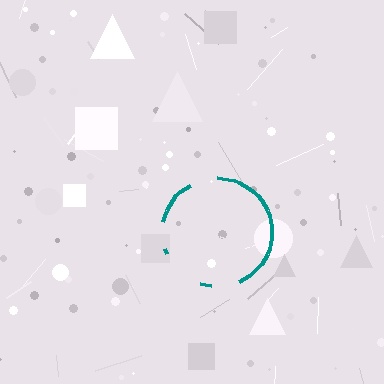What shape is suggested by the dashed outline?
The dashed outline suggests a circle.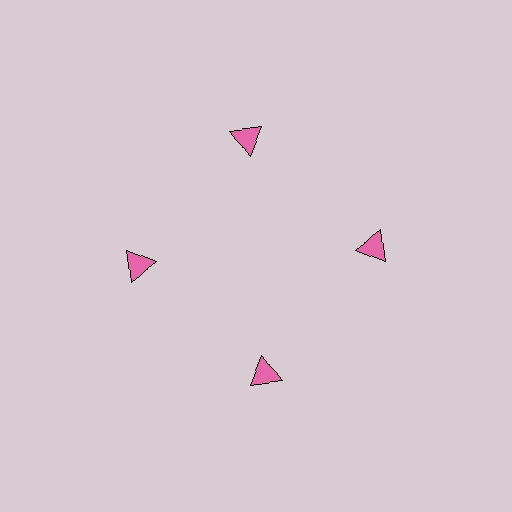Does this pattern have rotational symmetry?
Yes, this pattern has 4-fold rotational symmetry. It looks the same after rotating 90 degrees around the center.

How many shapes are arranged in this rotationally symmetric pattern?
There are 4 shapes, arranged in 4 groups of 1.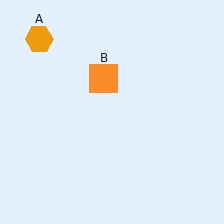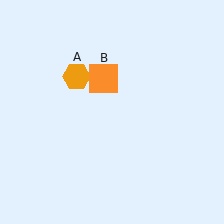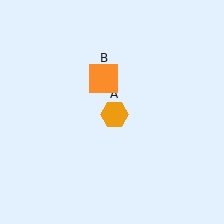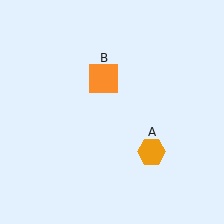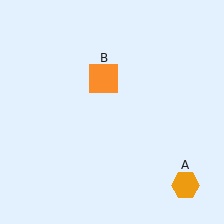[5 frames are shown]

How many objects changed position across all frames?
1 object changed position: orange hexagon (object A).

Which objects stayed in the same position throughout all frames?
Orange square (object B) remained stationary.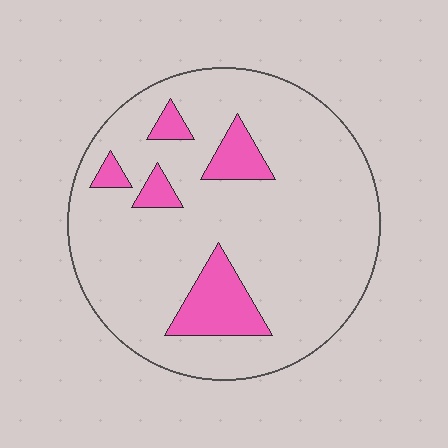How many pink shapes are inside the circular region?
5.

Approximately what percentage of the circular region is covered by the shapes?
Approximately 15%.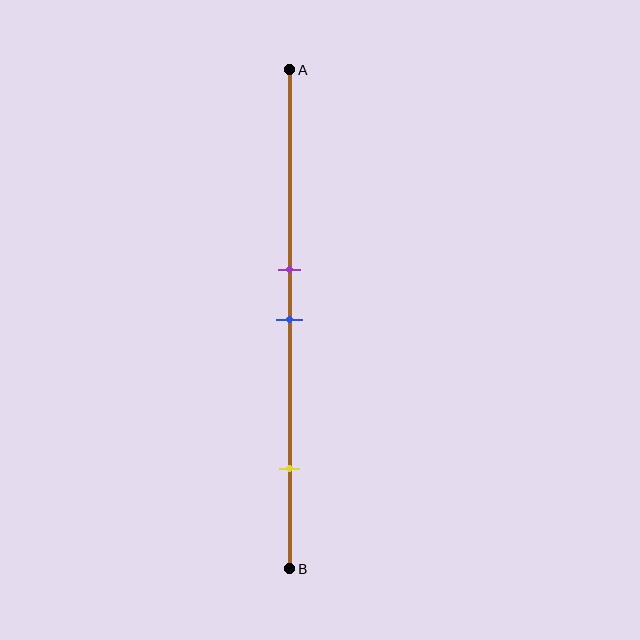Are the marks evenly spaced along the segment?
No, the marks are not evenly spaced.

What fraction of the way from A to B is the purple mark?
The purple mark is approximately 40% (0.4) of the way from A to B.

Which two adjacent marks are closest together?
The purple and blue marks are the closest adjacent pair.